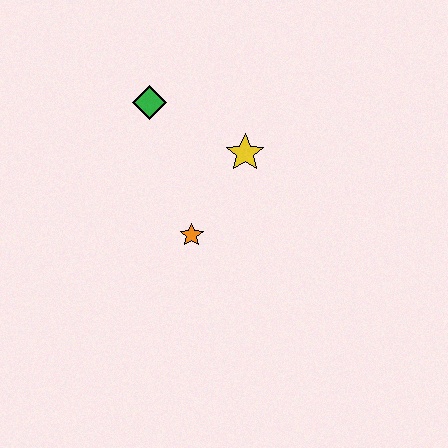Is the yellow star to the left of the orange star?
No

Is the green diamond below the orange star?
No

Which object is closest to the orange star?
The yellow star is closest to the orange star.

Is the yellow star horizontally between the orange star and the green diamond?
No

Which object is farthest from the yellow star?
The green diamond is farthest from the yellow star.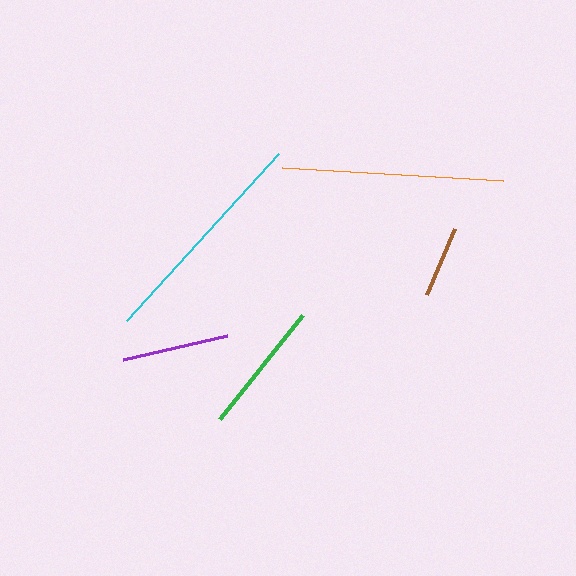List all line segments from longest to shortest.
From longest to shortest: cyan, orange, green, purple, brown.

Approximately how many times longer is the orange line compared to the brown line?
The orange line is approximately 3.1 times the length of the brown line.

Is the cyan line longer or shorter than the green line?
The cyan line is longer than the green line.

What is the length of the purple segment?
The purple segment is approximately 106 pixels long.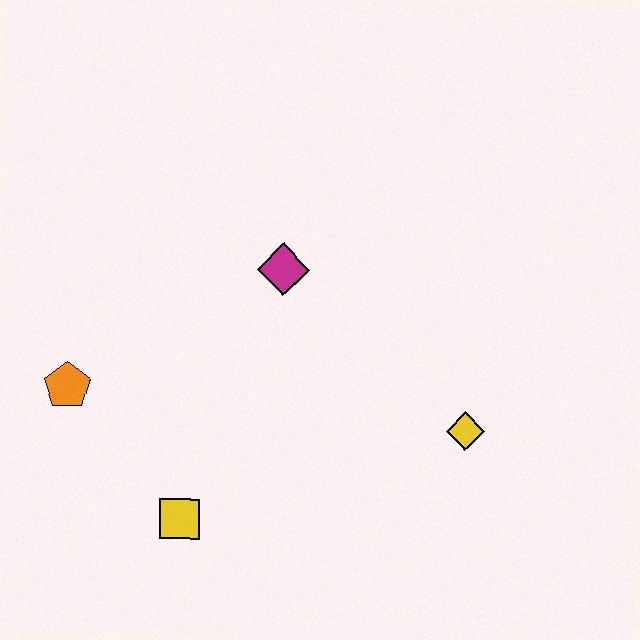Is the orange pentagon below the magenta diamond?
Yes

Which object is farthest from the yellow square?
The yellow diamond is farthest from the yellow square.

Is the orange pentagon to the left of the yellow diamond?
Yes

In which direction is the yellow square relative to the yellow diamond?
The yellow square is to the left of the yellow diamond.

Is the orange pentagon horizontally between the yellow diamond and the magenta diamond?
No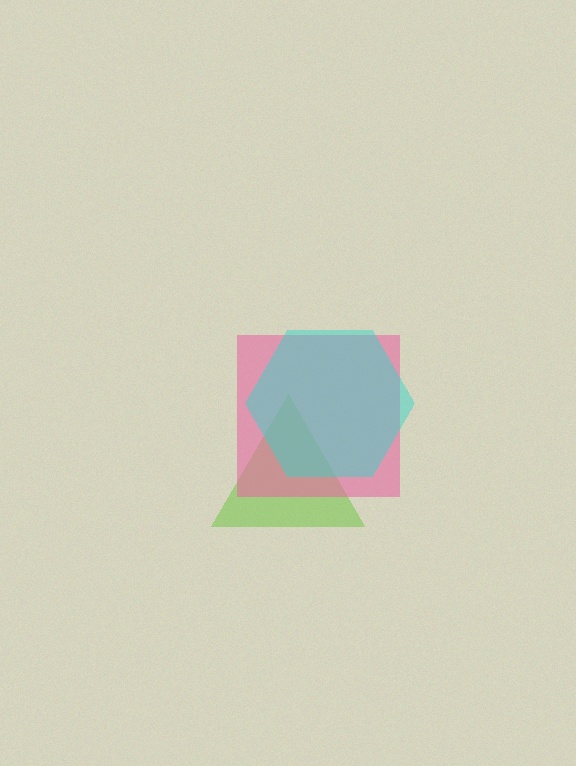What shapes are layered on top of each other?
The layered shapes are: a lime triangle, a pink square, a cyan hexagon.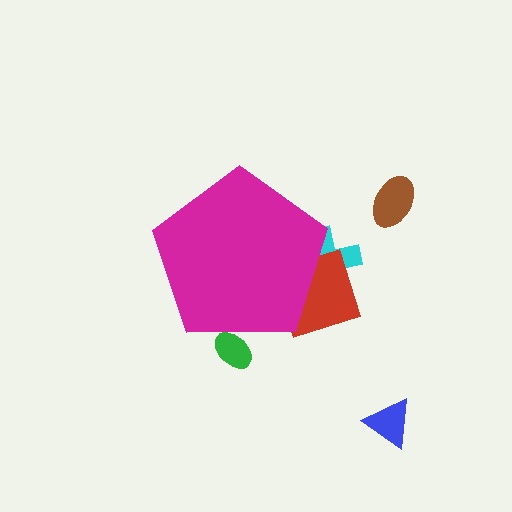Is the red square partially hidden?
Yes, the red square is partially hidden behind the magenta pentagon.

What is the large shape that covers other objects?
A magenta pentagon.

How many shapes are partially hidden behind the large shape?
3 shapes are partially hidden.